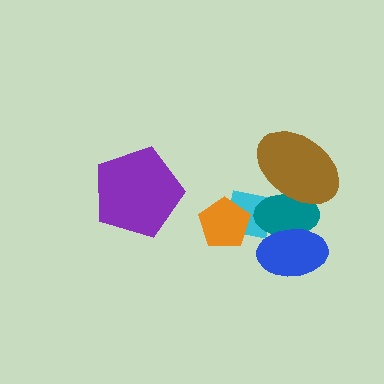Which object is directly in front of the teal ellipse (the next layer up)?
The blue ellipse is directly in front of the teal ellipse.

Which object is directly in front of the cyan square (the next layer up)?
The teal ellipse is directly in front of the cyan square.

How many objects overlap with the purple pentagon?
0 objects overlap with the purple pentagon.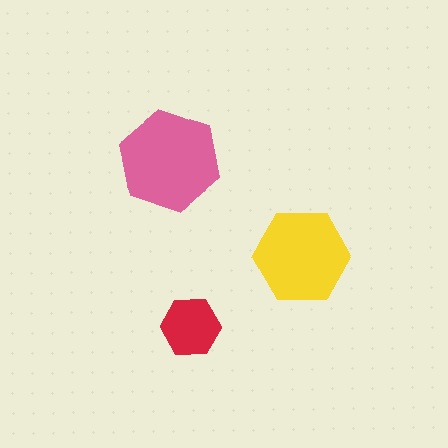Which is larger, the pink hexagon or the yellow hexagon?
The pink one.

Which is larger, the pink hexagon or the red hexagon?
The pink one.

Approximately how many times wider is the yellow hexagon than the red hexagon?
About 1.5 times wider.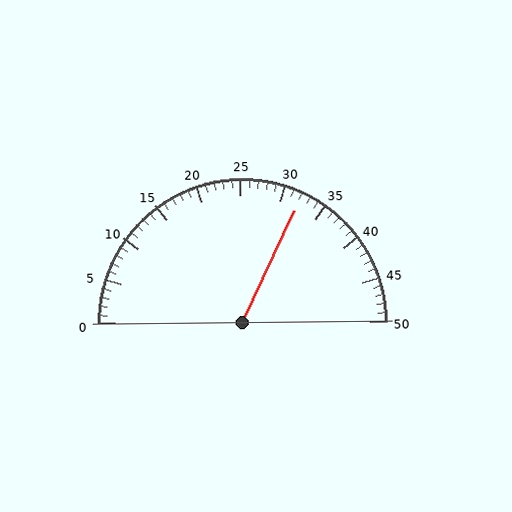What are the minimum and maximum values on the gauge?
The gauge ranges from 0 to 50.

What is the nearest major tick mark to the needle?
The nearest major tick mark is 30.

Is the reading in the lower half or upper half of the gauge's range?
The reading is in the upper half of the range (0 to 50).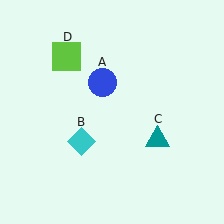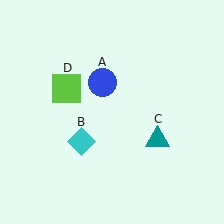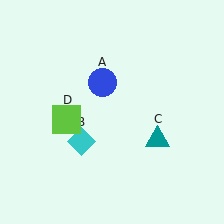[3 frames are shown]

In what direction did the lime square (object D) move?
The lime square (object D) moved down.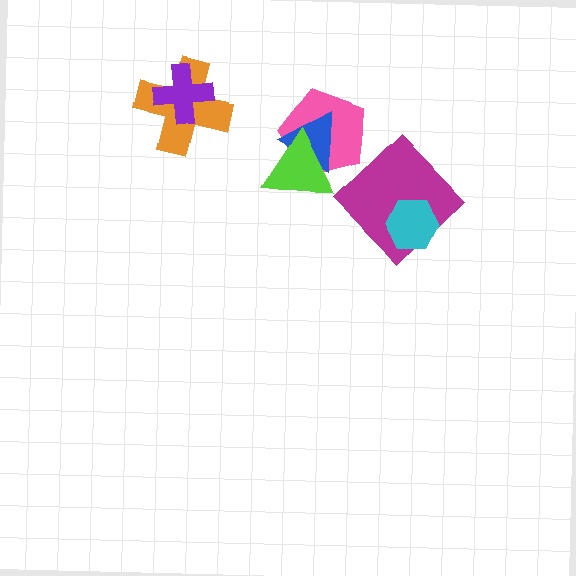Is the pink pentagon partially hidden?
Yes, it is partially covered by another shape.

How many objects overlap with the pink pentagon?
2 objects overlap with the pink pentagon.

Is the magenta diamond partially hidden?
Yes, it is partially covered by another shape.